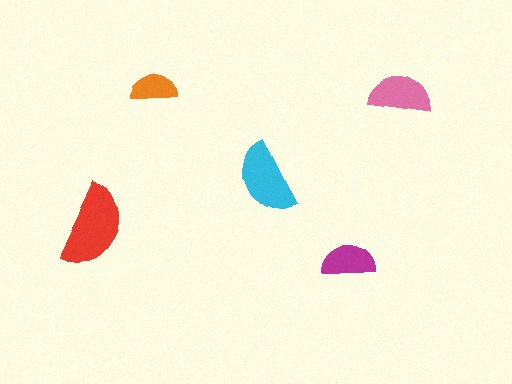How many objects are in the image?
There are 5 objects in the image.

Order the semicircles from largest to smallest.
the red one, the cyan one, the pink one, the magenta one, the orange one.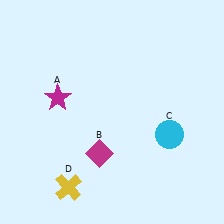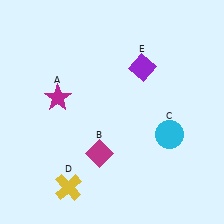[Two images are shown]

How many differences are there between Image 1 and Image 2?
There is 1 difference between the two images.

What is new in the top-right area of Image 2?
A purple diamond (E) was added in the top-right area of Image 2.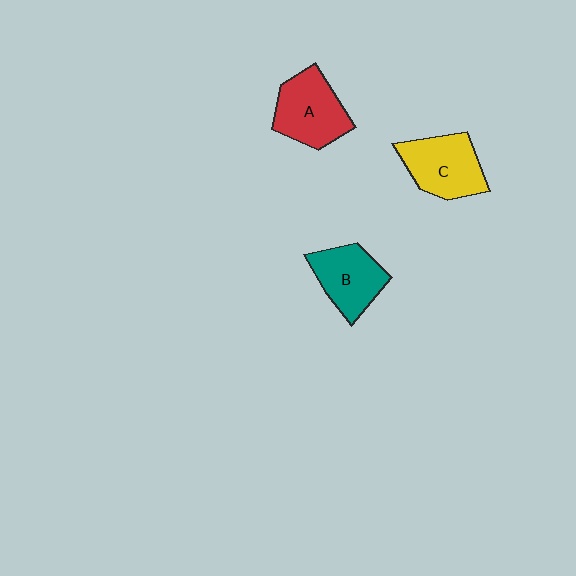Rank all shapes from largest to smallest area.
From largest to smallest: A (red), C (yellow), B (teal).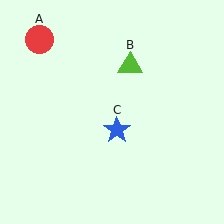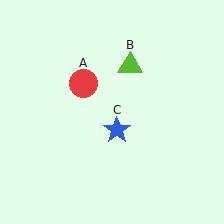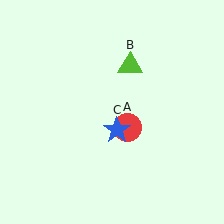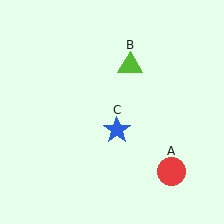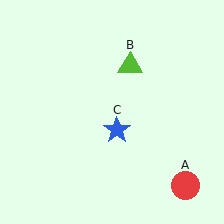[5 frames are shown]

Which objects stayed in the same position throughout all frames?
Lime triangle (object B) and blue star (object C) remained stationary.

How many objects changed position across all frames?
1 object changed position: red circle (object A).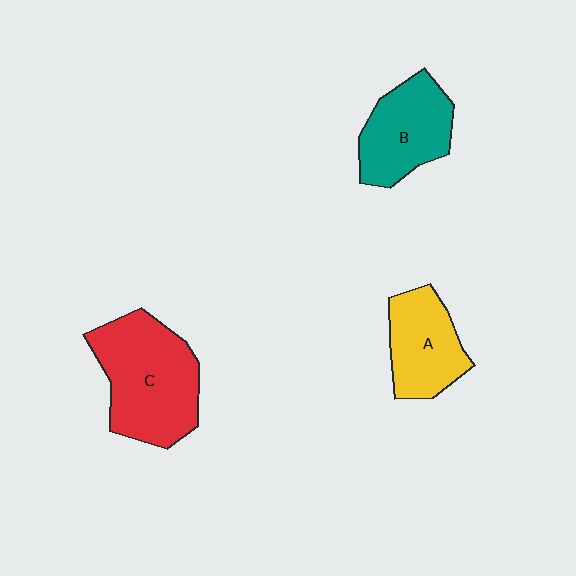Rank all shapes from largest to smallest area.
From largest to smallest: C (red), B (teal), A (yellow).